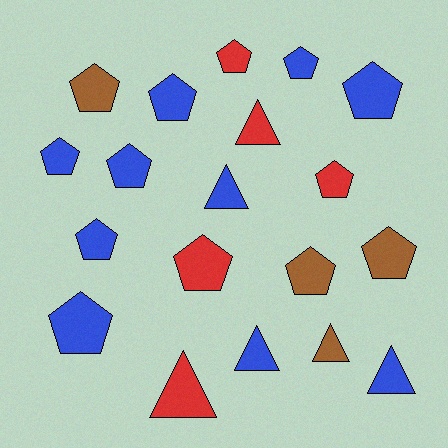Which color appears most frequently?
Blue, with 10 objects.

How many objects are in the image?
There are 19 objects.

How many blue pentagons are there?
There are 7 blue pentagons.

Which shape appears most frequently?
Pentagon, with 13 objects.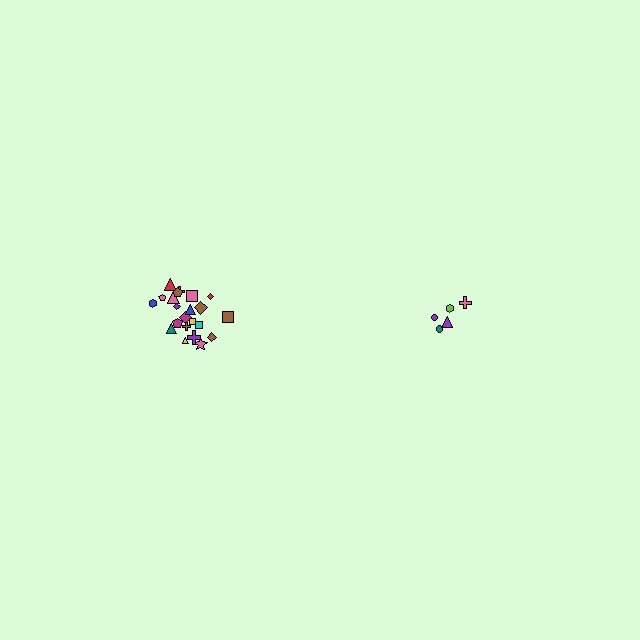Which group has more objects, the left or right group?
The left group.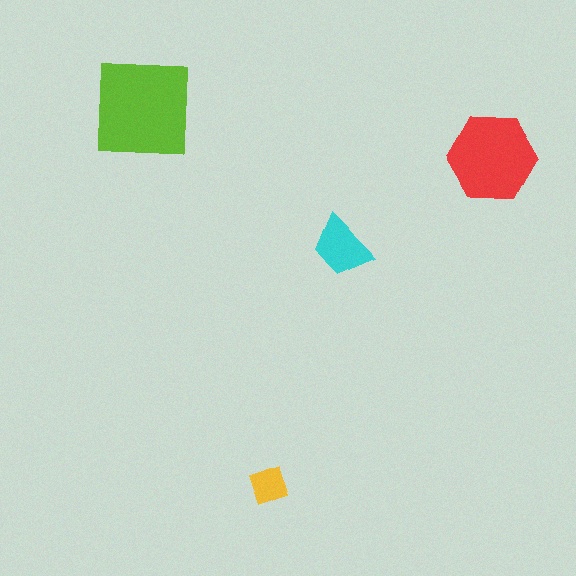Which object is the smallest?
The yellow diamond.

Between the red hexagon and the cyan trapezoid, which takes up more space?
The red hexagon.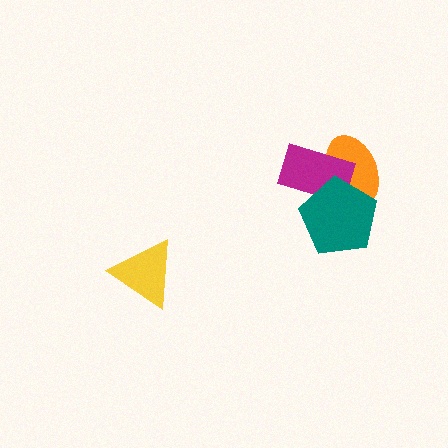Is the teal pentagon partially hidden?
No, no other shape covers it.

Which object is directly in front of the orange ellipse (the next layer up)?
The magenta rectangle is directly in front of the orange ellipse.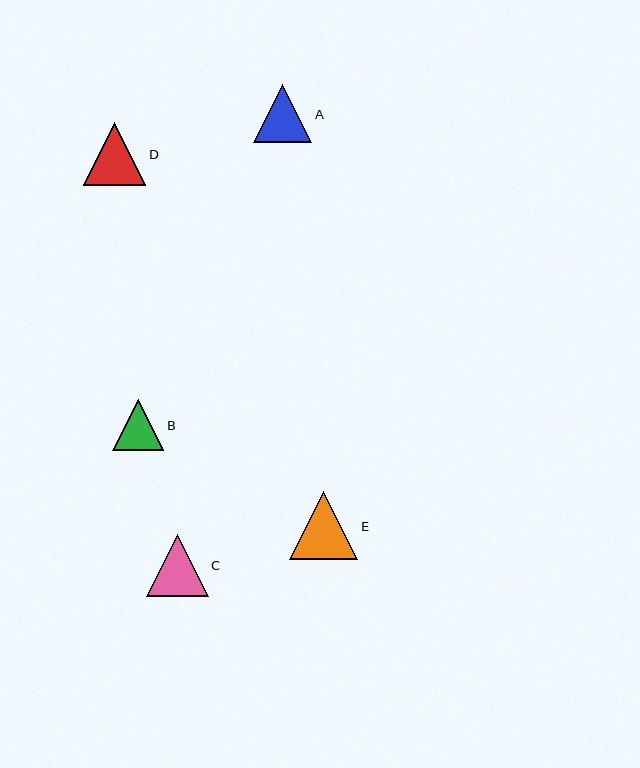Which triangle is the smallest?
Triangle B is the smallest with a size of approximately 51 pixels.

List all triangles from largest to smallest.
From largest to smallest: E, D, C, A, B.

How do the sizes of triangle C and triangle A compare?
Triangle C and triangle A are approximately the same size.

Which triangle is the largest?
Triangle E is the largest with a size of approximately 68 pixels.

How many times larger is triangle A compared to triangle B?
Triangle A is approximately 1.1 times the size of triangle B.